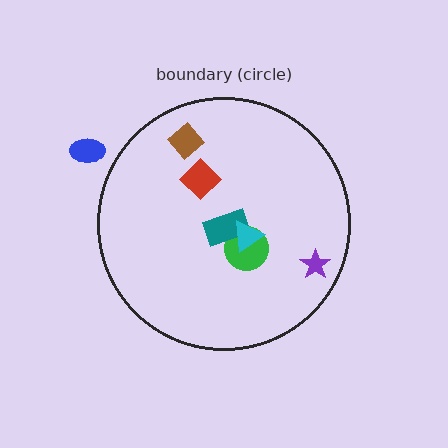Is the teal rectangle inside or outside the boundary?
Inside.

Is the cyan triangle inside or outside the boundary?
Inside.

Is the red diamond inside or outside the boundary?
Inside.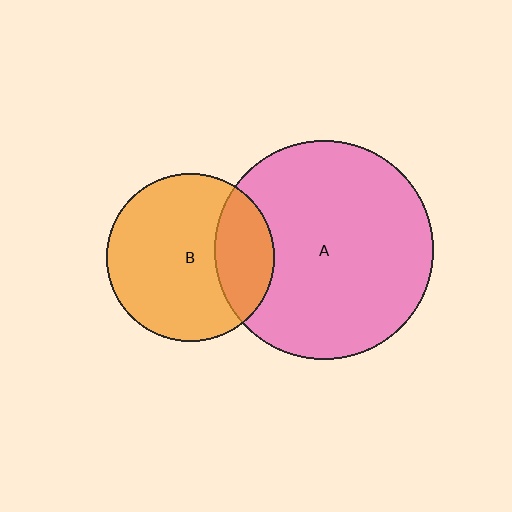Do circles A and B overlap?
Yes.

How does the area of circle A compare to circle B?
Approximately 1.7 times.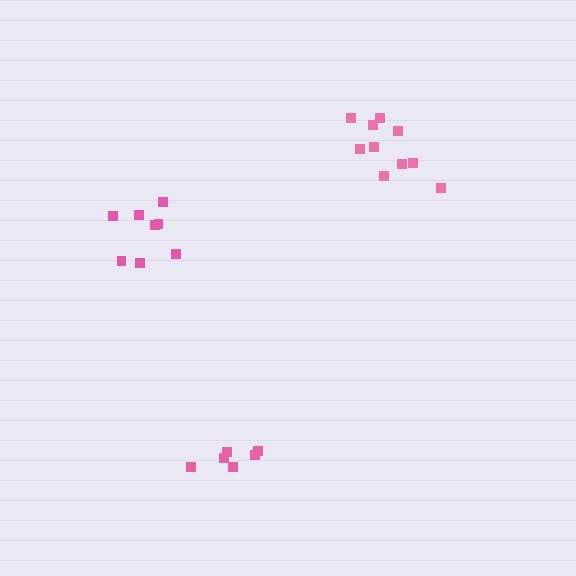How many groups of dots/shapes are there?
There are 3 groups.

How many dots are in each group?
Group 1: 8 dots, Group 2: 10 dots, Group 3: 6 dots (24 total).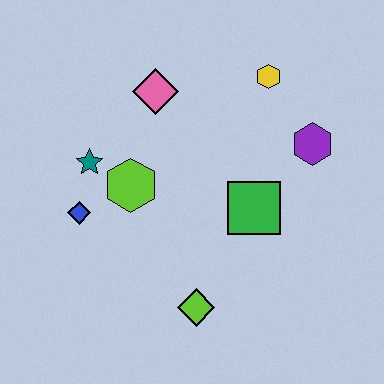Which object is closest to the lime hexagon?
The teal star is closest to the lime hexagon.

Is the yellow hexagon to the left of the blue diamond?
No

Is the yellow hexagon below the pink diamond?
No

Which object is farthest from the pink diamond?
The lime diamond is farthest from the pink diamond.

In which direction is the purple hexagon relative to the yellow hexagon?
The purple hexagon is below the yellow hexagon.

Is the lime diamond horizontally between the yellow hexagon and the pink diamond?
Yes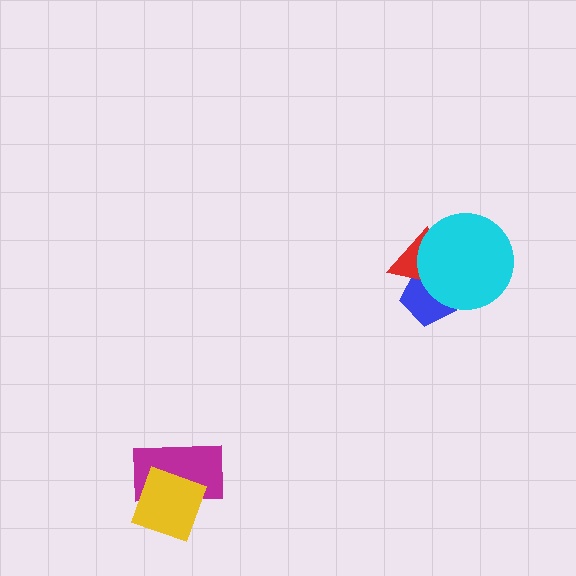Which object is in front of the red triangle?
The cyan circle is in front of the red triangle.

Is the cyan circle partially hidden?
No, no other shape covers it.